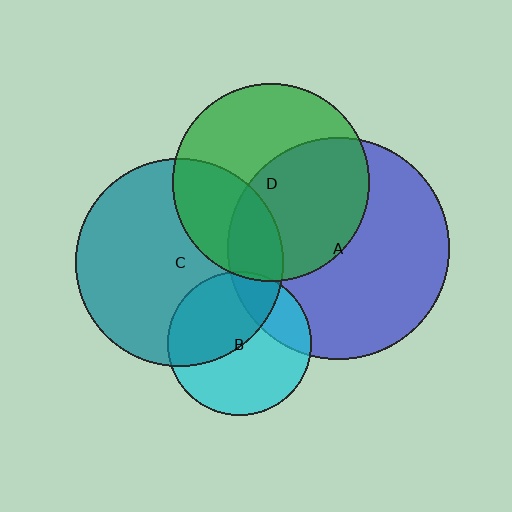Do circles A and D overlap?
Yes.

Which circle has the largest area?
Circle A (blue).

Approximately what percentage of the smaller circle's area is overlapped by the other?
Approximately 50%.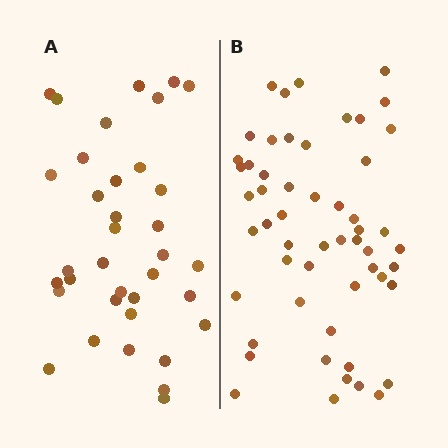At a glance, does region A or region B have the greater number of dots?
Region B (the right region) has more dots.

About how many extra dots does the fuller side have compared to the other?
Region B has approximately 20 more dots than region A.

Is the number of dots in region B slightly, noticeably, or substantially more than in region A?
Region B has substantially more. The ratio is roughly 1.5 to 1.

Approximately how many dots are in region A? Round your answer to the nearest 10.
About 40 dots. (The exact count is 36, which rounds to 40.)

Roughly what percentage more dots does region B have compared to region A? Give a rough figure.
About 50% more.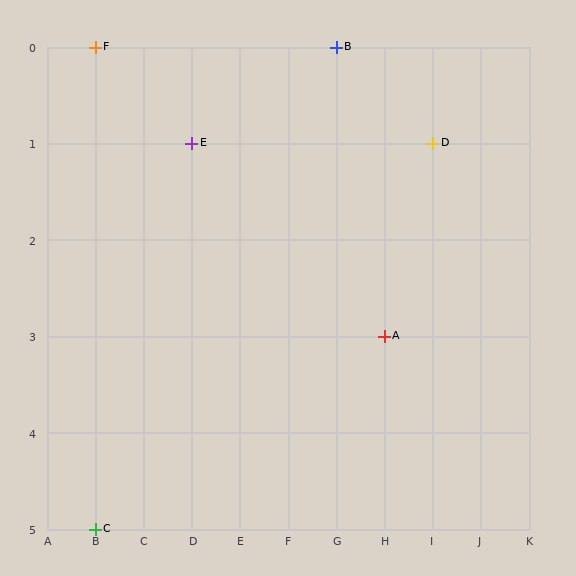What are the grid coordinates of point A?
Point A is at grid coordinates (H, 3).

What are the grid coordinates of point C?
Point C is at grid coordinates (B, 5).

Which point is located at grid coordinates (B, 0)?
Point F is at (B, 0).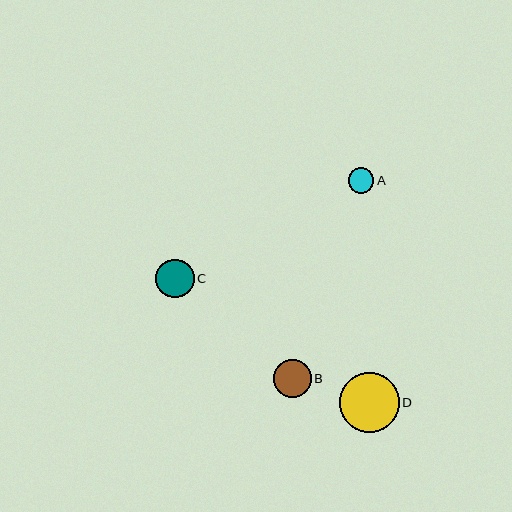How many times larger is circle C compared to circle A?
Circle C is approximately 1.5 times the size of circle A.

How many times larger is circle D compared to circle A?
Circle D is approximately 2.3 times the size of circle A.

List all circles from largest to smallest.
From largest to smallest: D, C, B, A.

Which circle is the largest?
Circle D is the largest with a size of approximately 60 pixels.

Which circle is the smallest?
Circle A is the smallest with a size of approximately 25 pixels.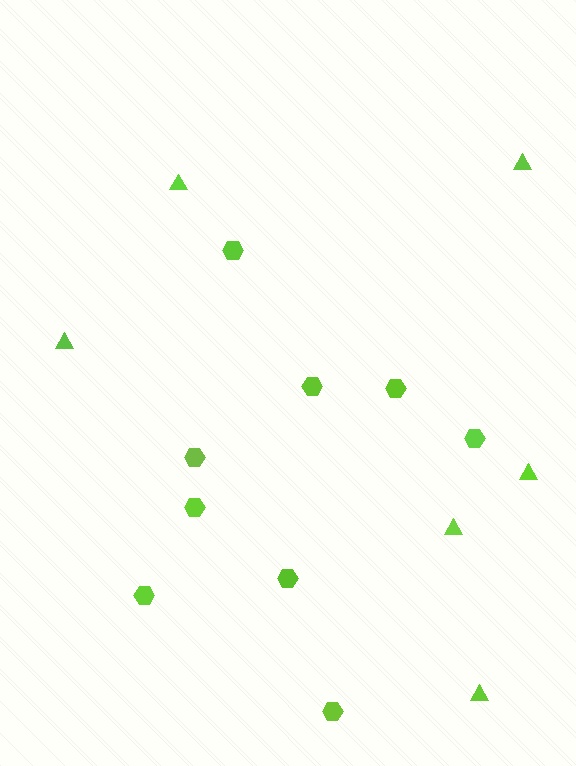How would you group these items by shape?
There are 2 groups: one group of triangles (6) and one group of hexagons (9).